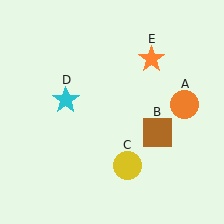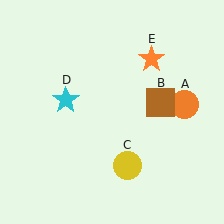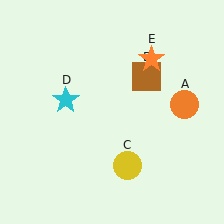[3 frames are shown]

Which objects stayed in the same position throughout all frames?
Orange circle (object A) and yellow circle (object C) and cyan star (object D) and orange star (object E) remained stationary.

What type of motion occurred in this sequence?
The brown square (object B) rotated counterclockwise around the center of the scene.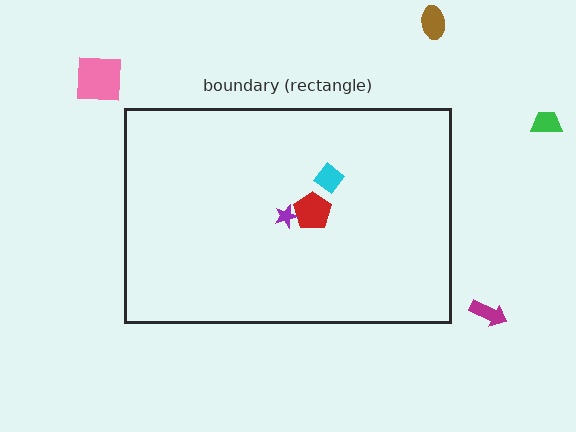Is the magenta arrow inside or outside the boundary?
Outside.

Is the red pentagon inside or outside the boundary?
Inside.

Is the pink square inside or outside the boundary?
Outside.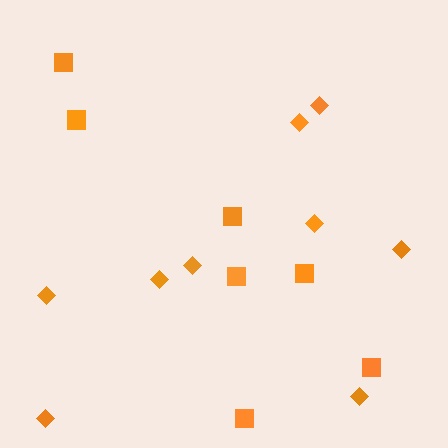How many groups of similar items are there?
There are 2 groups: one group of diamonds (9) and one group of squares (7).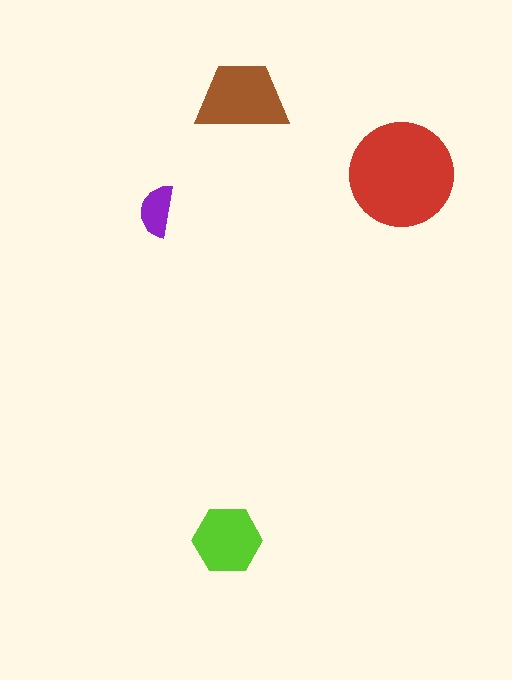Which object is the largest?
The red circle.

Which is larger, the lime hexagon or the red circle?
The red circle.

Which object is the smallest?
The purple semicircle.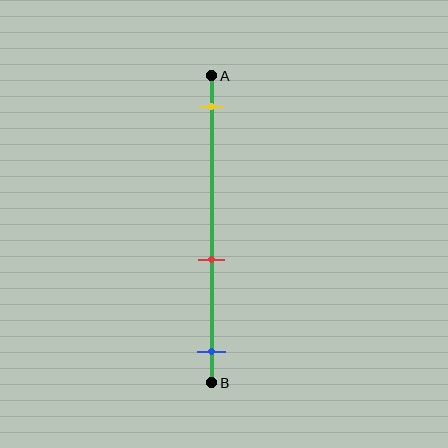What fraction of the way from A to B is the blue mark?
The blue mark is approximately 90% (0.9) of the way from A to B.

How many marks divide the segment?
There are 3 marks dividing the segment.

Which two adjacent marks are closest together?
The red and blue marks are the closest adjacent pair.